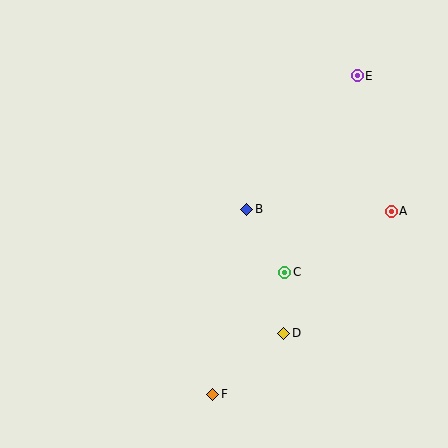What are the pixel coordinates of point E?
Point E is at (357, 76).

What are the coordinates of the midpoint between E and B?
The midpoint between E and B is at (302, 142).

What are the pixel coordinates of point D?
Point D is at (284, 333).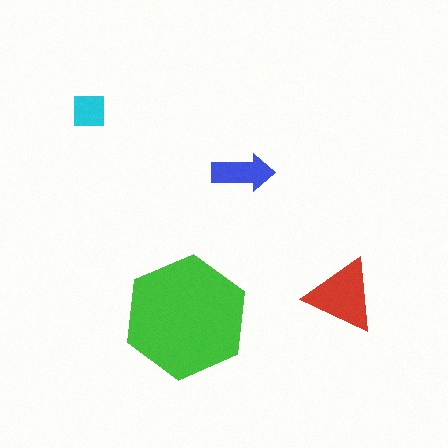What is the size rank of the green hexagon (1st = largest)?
1st.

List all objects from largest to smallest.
The green hexagon, the red triangle, the blue arrow, the cyan square.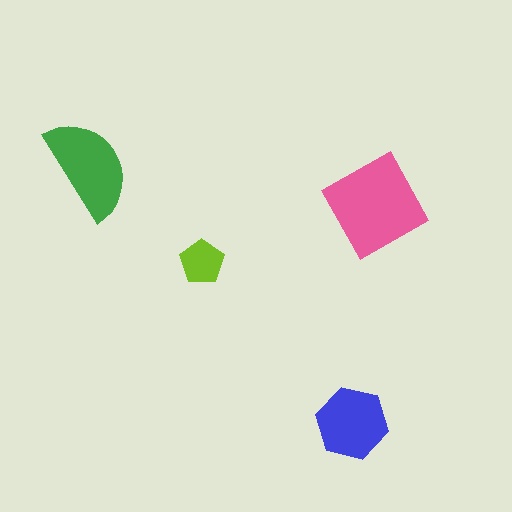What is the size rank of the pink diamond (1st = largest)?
1st.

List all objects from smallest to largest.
The lime pentagon, the blue hexagon, the green semicircle, the pink diamond.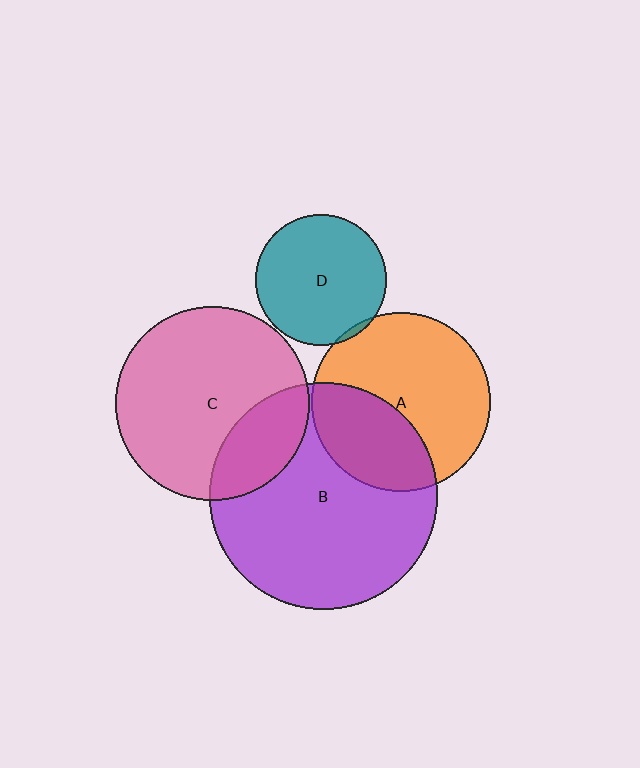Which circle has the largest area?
Circle B (purple).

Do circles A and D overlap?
Yes.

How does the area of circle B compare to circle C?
Approximately 1.4 times.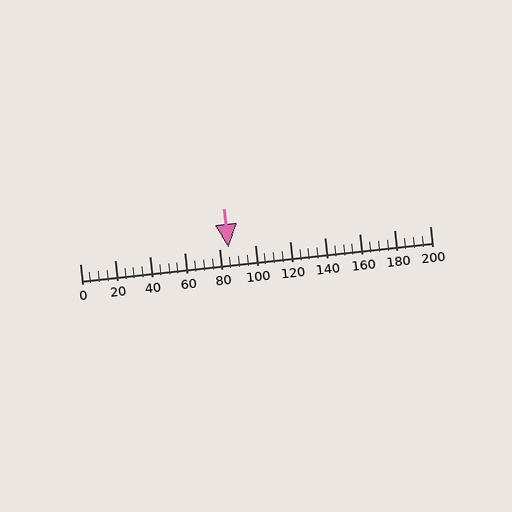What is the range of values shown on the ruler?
The ruler shows values from 0 to 200.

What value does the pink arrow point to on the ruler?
The pink arrow points to approximately 85.